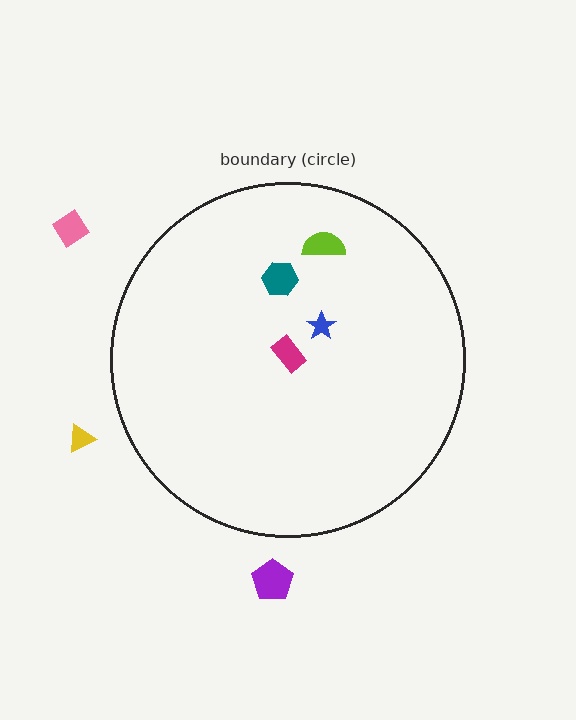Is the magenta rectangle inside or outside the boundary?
Inside.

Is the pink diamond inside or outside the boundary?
Outside.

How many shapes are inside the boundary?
4 inside, 3 outside.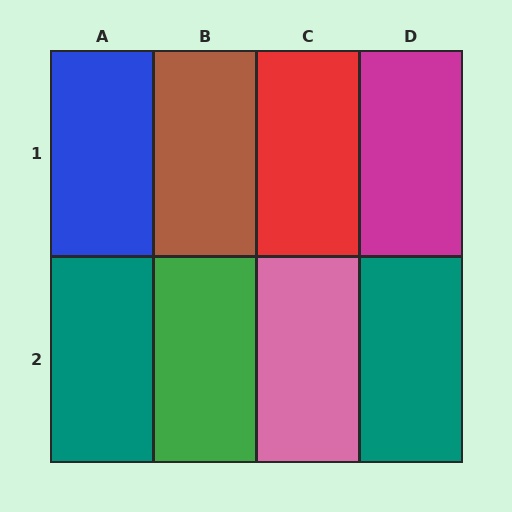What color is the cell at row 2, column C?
Pink.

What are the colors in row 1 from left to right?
Blue, brown, red, magenta.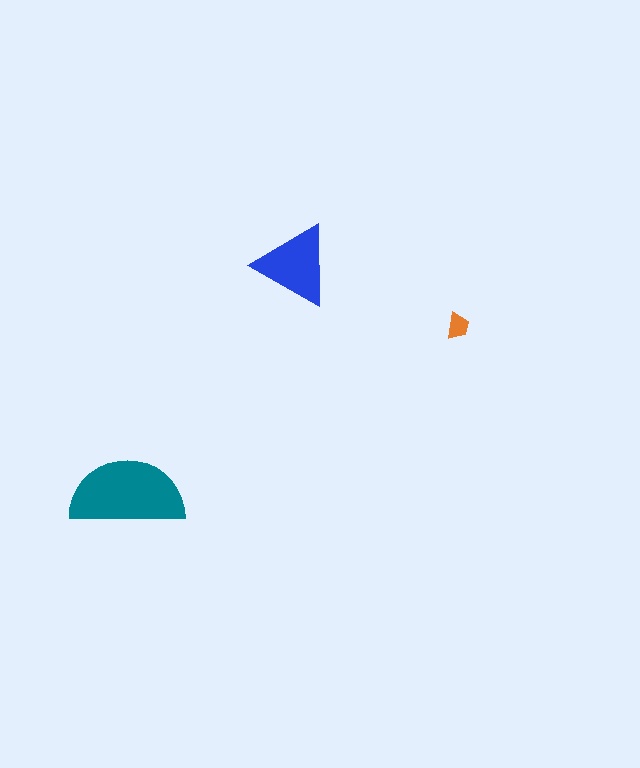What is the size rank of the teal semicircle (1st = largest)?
1st.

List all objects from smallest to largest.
The orange trapezoid, the blue triangle, the teal semicircle.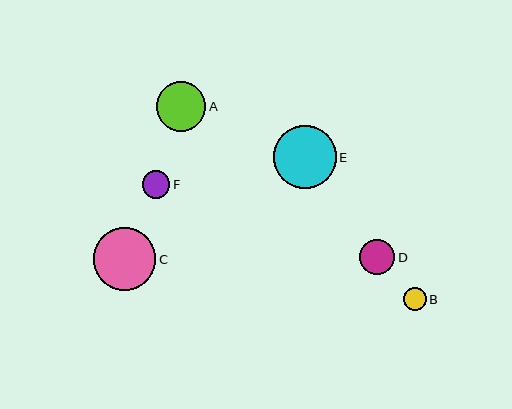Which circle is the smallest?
Circle B is the smallest with a size of approximately 23 pixels.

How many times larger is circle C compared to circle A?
Circle C is approximately 1.3 times the size of circle A.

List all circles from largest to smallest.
From largest to smallest: E, C, A, D, F, B.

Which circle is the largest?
Circle E is the largest with a size of approximately 63 pixels.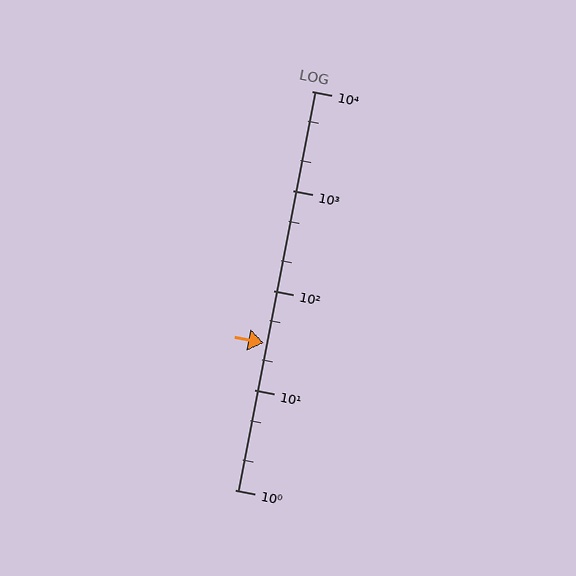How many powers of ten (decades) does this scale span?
The scale spans 4 decades, from 1 to 10000.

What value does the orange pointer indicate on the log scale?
The pointer indicates approximately 30.